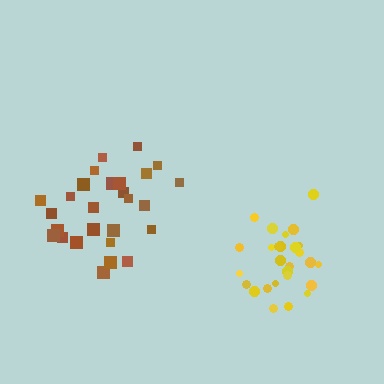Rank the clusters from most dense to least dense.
yellow, brown.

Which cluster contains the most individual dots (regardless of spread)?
Brown (29).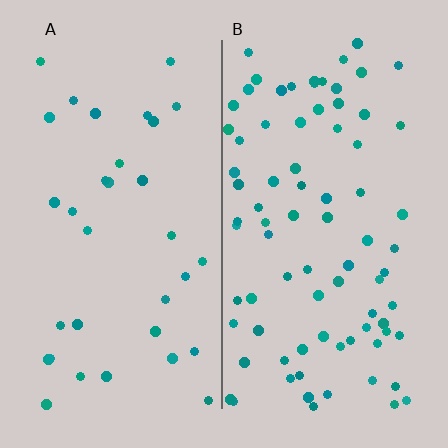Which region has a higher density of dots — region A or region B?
B (the right).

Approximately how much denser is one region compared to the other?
Approximately 2.5× — region B over region A.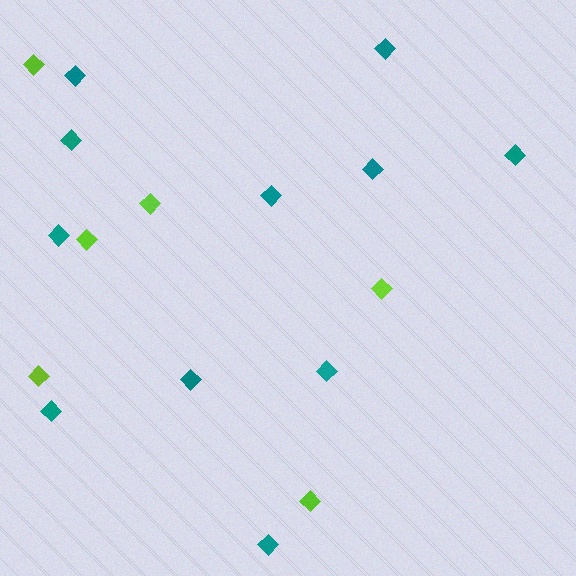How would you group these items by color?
There are 2 groups: one group of teal diamonds (11) and one group of lime diamonds (6).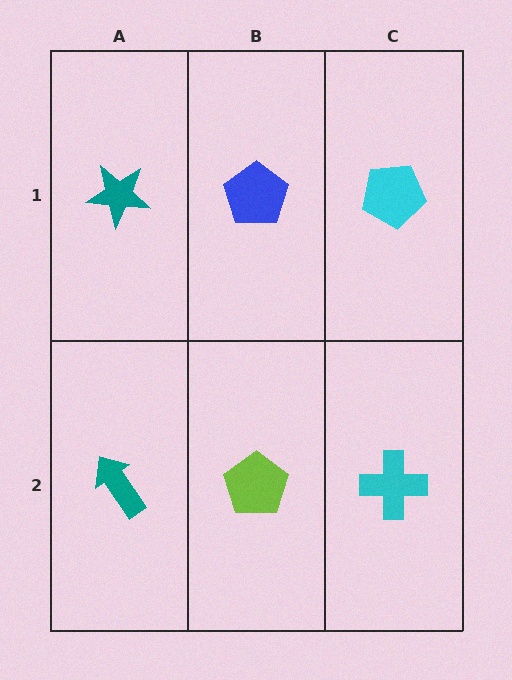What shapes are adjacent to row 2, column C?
A cyan pentagon (row 1, column C), a lime pentagon (row 2, column B).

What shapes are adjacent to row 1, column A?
A teal arrow (row 2, column A), a blue pentagon (row 1, column B).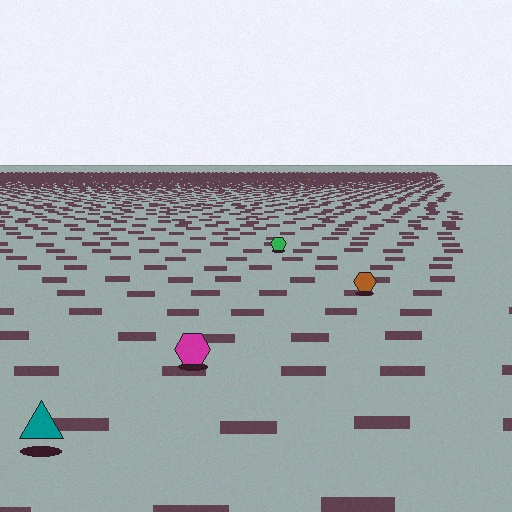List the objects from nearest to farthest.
From nearest to farthest: the teal triangle, the magenta hexagon, the brown hexagon, the green hexagon.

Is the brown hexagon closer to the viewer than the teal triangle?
No. The teal triangle is closer — you can tell from the texture gradient: the ground texture is coarser near it.